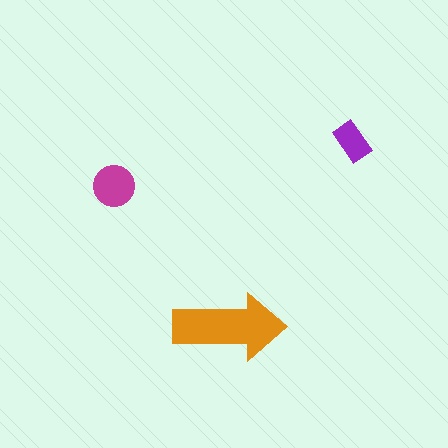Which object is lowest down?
The orange arrow is bottommost.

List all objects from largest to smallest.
The orange arrow, the magenta circle, the purple rectangle.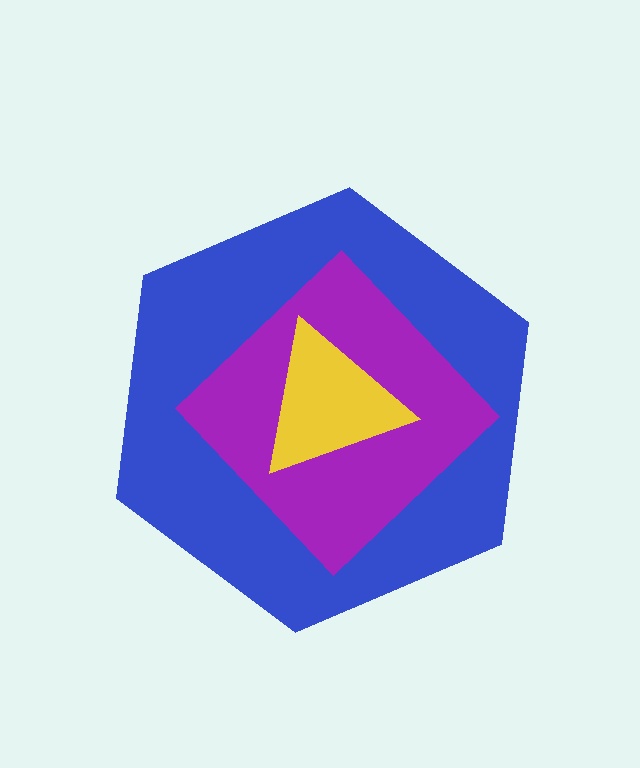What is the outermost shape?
The blue hexagon.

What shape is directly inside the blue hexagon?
The purple diamond.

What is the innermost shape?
The yellow triangle.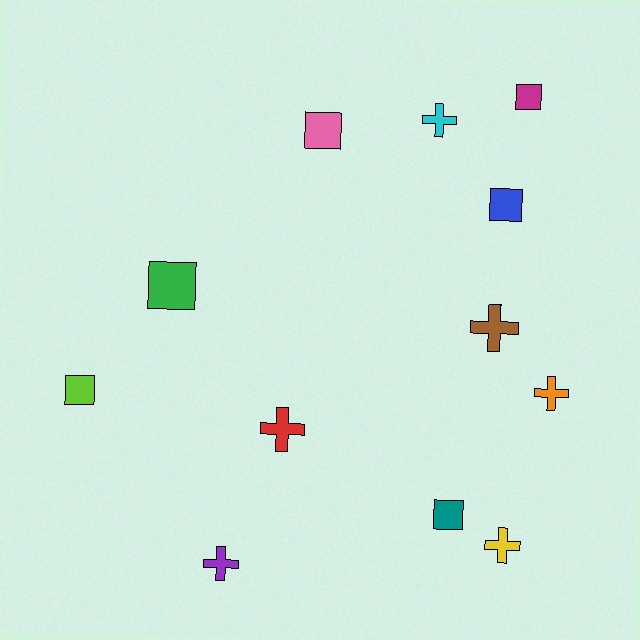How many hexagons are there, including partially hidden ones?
There are no hexagons.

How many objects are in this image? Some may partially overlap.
There are 12 objects.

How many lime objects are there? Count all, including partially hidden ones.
There is 1 lime object.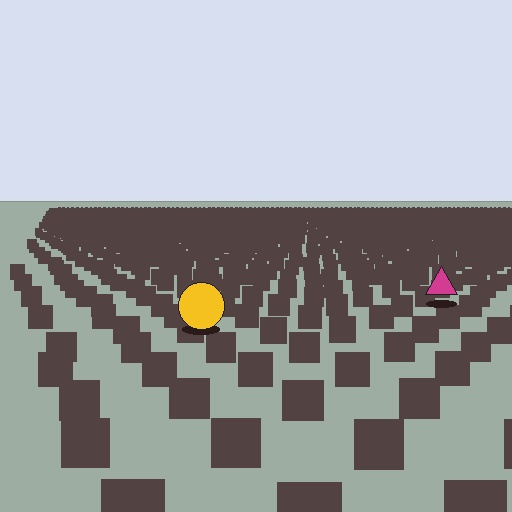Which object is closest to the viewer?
The yellow circle is closest. The texture marks near it are larger and more spread out.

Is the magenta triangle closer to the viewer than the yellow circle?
No. The yellow circle is closer — you can tell from the texture gradient: the ground texture is coarser near it.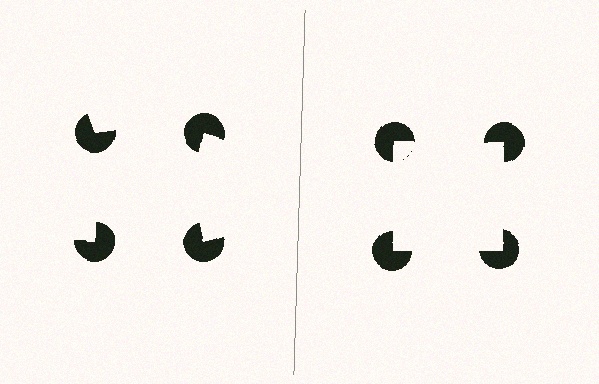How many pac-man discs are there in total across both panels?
8 — 4 on each side.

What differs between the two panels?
The pac-man discs are positioned identically on both sides; only the wedge orientations differ. On the right they align to a square; on the left they are misaligned.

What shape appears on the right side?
An illusory square.